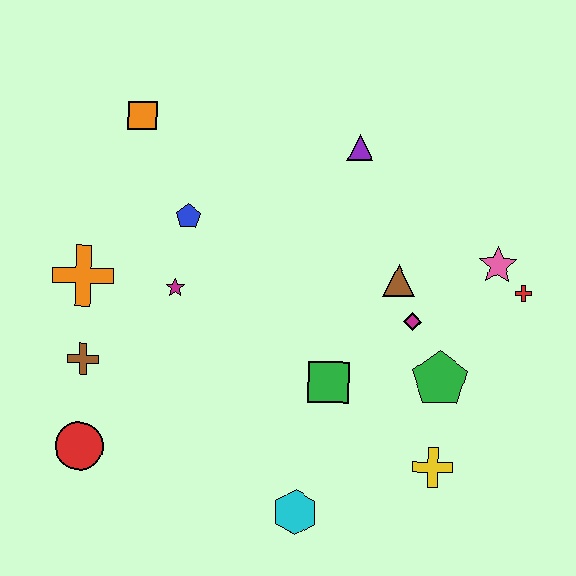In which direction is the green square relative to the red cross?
The green square is to the left of the red cross.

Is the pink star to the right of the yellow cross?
Yes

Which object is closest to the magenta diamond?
The brown triangle is closest to the magenta diamond.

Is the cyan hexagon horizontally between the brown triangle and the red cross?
No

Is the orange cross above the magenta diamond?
Yes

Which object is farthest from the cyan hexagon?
The orange square is farthest from the cyan hexagon.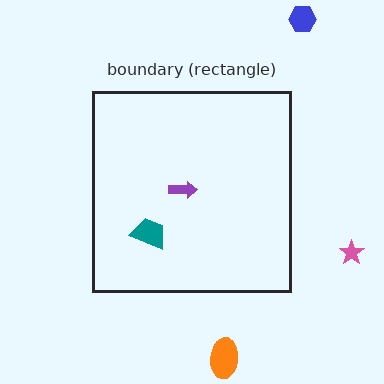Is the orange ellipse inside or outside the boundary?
Outside.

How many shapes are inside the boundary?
2 inside, 3 outside.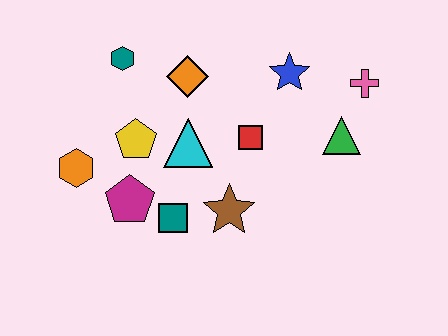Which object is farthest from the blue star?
The orange hexagon is farthest from the blue star.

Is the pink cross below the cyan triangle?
No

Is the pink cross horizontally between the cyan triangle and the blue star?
No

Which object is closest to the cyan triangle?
The yellow pentagon is closest to the cyan triangle.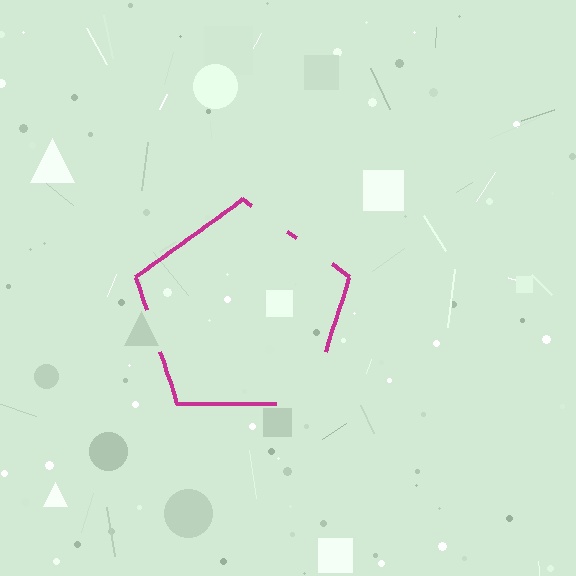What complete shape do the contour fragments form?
The contour fragments form a pentagon.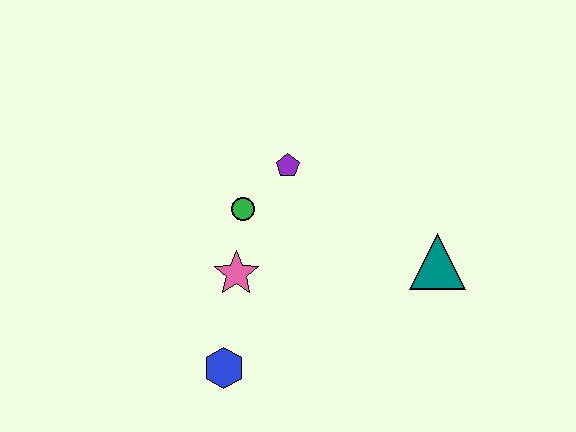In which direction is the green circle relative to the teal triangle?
The green circle is to the left of the teal triangle.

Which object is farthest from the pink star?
The teal triangle is farthest from the pink star.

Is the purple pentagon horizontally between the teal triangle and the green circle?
Yes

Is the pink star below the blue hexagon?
No